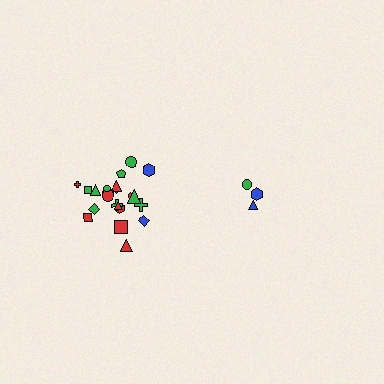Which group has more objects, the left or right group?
The left group.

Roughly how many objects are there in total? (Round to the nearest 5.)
Roughly 25 objects in total.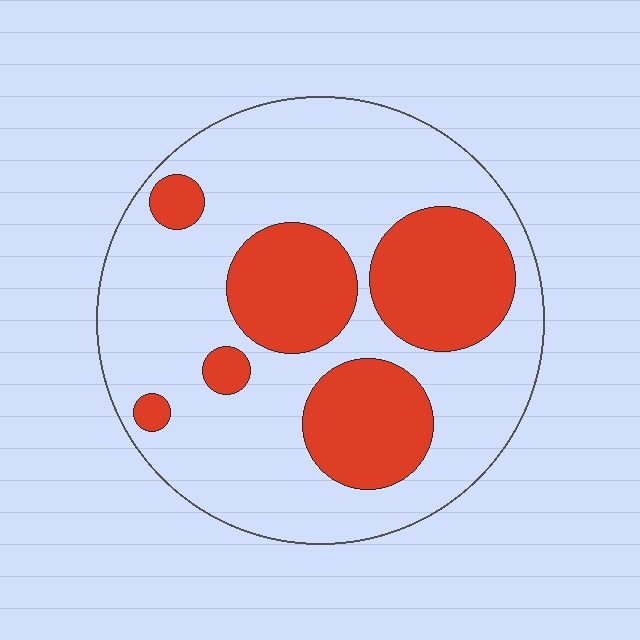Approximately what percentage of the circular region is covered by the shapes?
Approximately 30%.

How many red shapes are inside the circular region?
6.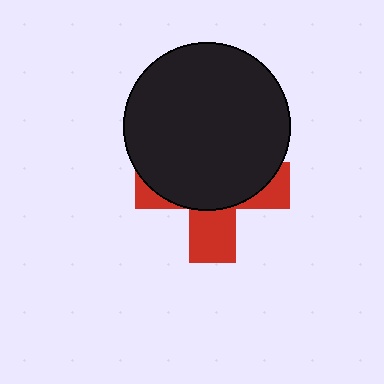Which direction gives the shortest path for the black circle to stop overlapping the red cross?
Moving up gives the shortest separation.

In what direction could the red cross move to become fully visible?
The red cross could move down. That would shift it out from behind the black circle entirely.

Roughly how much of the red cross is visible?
A small part of it is visible (roughly 36%).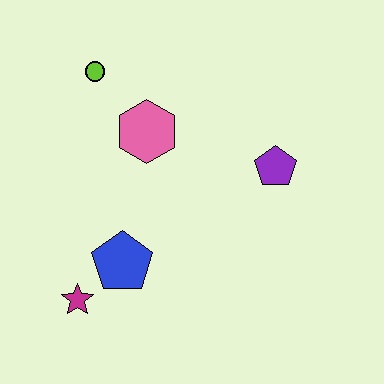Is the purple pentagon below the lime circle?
Yes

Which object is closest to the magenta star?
The blue pentagon is closest to the magenta star.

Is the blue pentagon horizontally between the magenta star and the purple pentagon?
Yes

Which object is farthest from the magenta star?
The purple pentagon is farthest from the magenta star.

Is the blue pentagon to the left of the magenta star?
No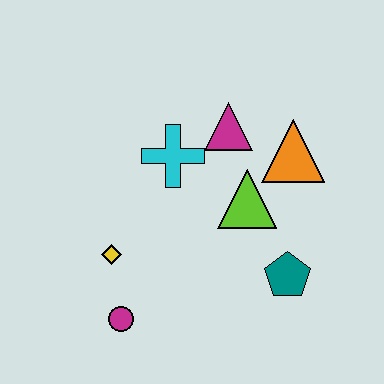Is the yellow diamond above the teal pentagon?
Yes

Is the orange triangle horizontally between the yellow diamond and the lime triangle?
No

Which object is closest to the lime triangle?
The orange triangle is closest to the lime triangle.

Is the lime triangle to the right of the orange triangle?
No